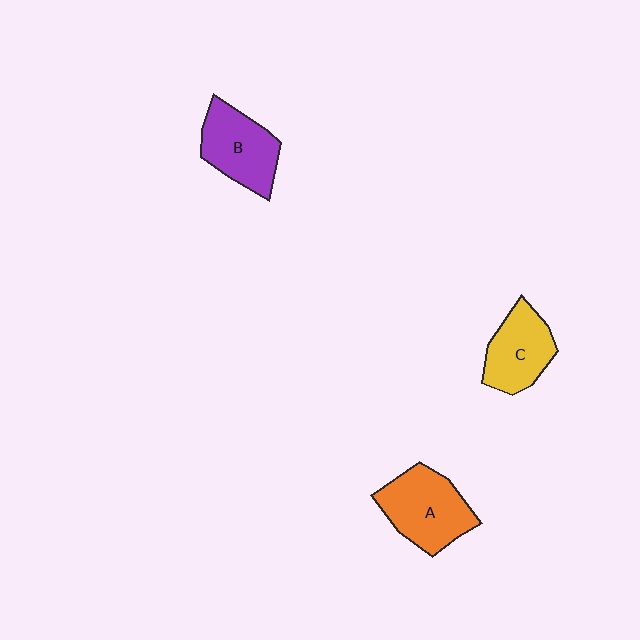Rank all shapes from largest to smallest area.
From largest to smallest: A (orange), B (purple), C (yellow).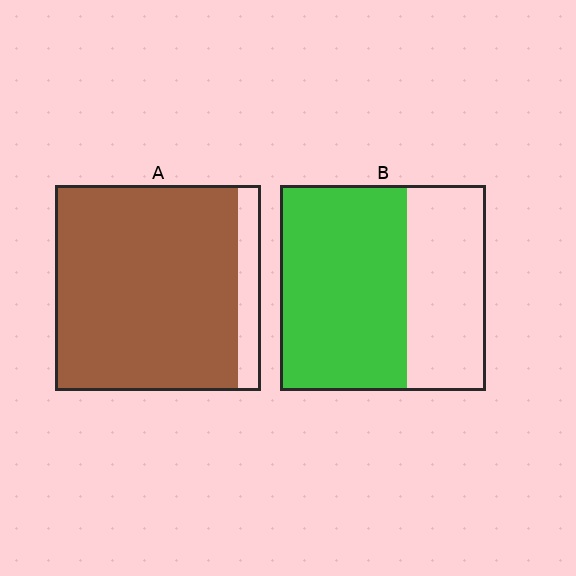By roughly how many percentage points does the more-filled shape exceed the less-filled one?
By roughly 25 percentage points (A over B).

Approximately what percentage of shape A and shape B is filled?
A is approximately 90% and B is approximately 60%.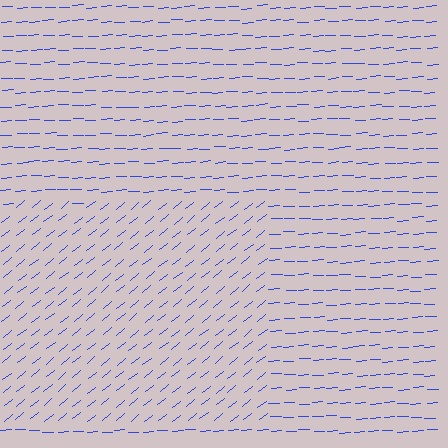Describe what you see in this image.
The image is filled with small blue line segments. A rectangle region in the image has lines oriented differently from the surrounding lines, creating a visible texture boundary.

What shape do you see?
I see a rectangle.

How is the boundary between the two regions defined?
The boundary is defined purely by a change in line orientation (approximately 35 degrees difference). All lines are the same color and thickness.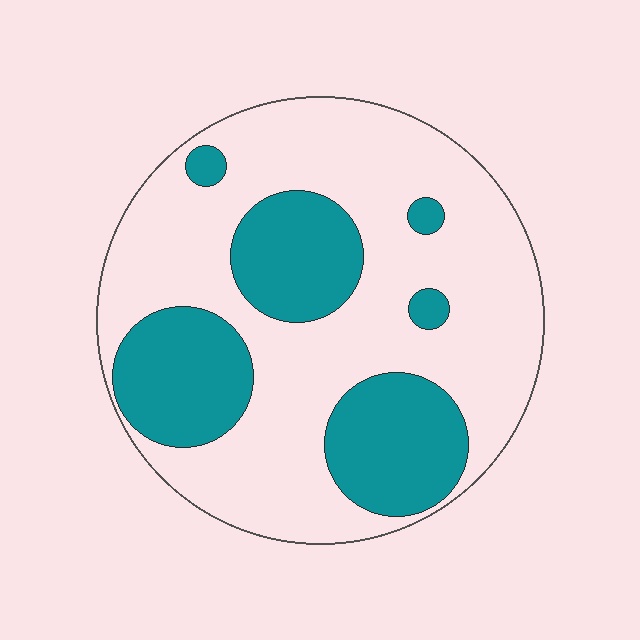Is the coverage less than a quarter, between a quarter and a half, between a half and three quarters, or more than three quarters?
Between a quarter and a half.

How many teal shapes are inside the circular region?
6.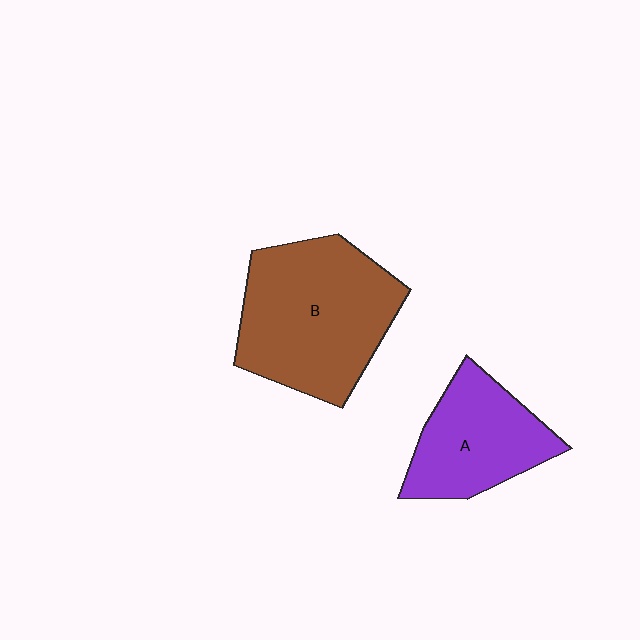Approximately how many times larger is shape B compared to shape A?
Approximately 1.5 times.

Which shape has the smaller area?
Shape A (purple).